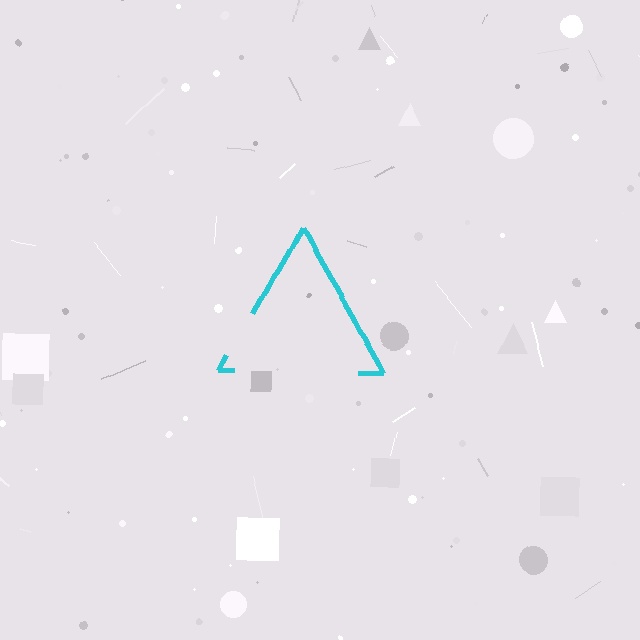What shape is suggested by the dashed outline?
The dashed outline suggests a triangle.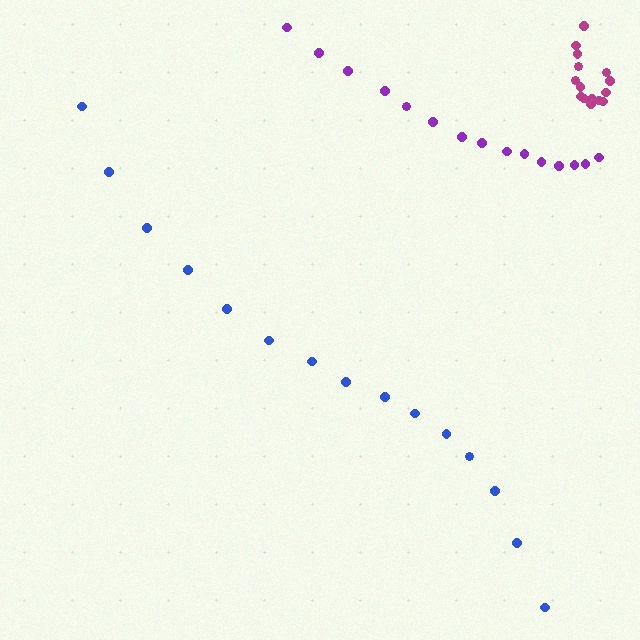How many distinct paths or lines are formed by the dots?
There are 3 distinct paths.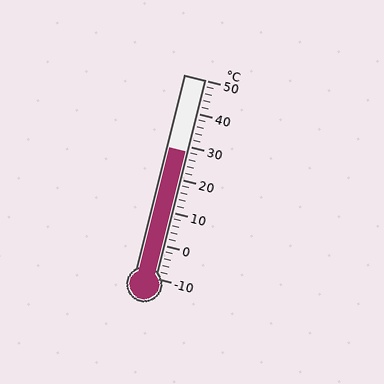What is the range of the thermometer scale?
The thermometer scale ranges from -10°C to 50°C.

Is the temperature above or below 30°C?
The temperature is below 30°C.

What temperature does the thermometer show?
The thermometer shows approximately 28°C.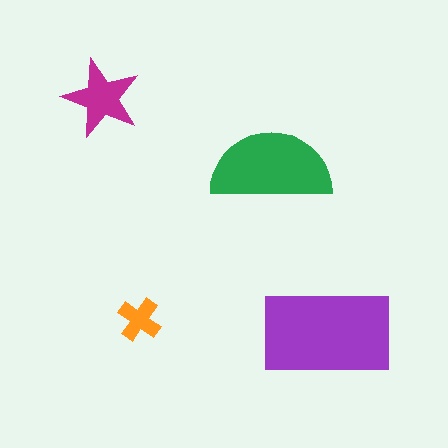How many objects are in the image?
There are 4 objects in the image.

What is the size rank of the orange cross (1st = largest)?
4th.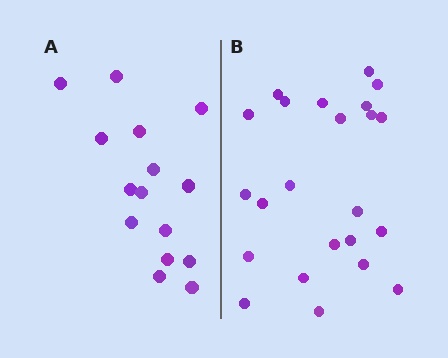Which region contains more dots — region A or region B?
Region B (the right region) has more dots.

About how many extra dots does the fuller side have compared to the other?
Region B has roughly 8 or so more dots than region A.